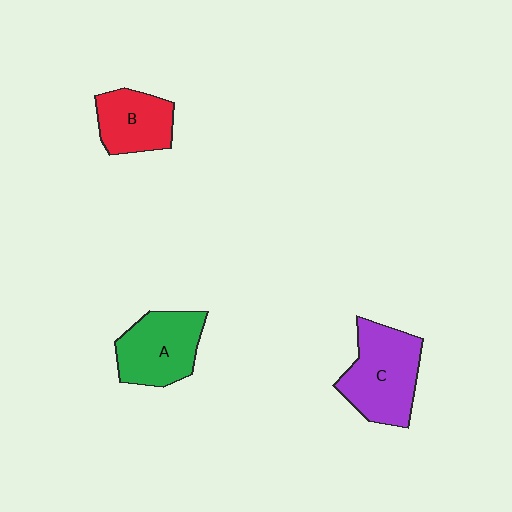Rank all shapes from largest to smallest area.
From largest to smallest: C (purple), A (green), B (red).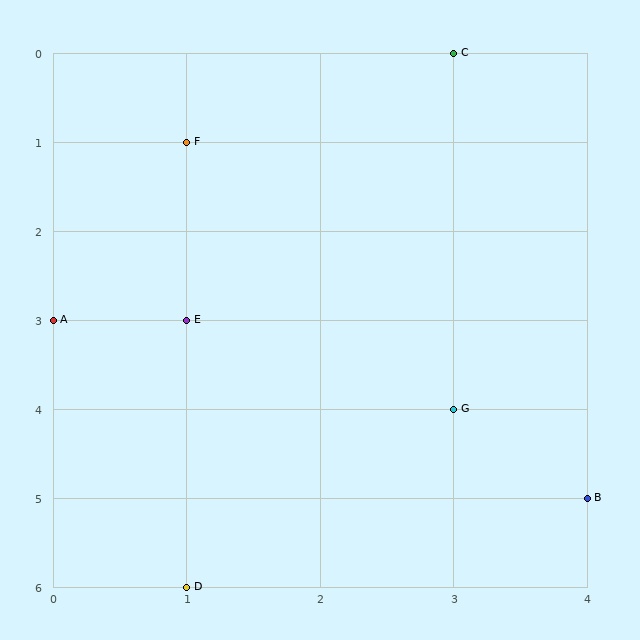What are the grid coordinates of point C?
Point C is at grid coordinates (3, 0).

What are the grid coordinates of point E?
Point E is at grid coordinates (1, 3).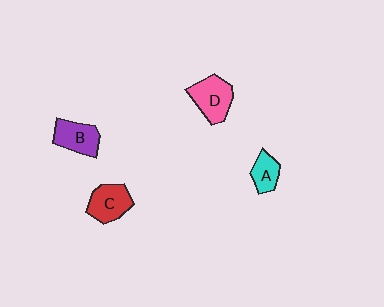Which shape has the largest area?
Shape D (pink).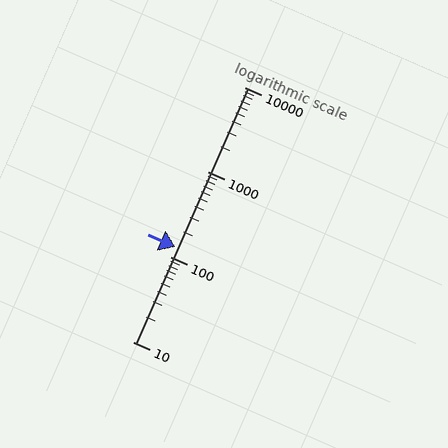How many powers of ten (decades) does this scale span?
The scale spans 3 decades, from 10 to 10000.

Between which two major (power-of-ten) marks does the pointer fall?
The pointer is between 100 and 1000.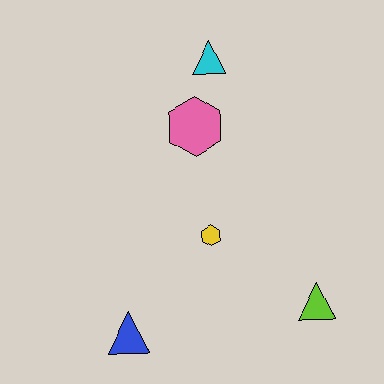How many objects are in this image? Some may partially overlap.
There are 5 objects.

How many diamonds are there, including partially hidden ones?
There are no diamonds.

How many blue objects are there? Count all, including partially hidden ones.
There is 1 blue object.